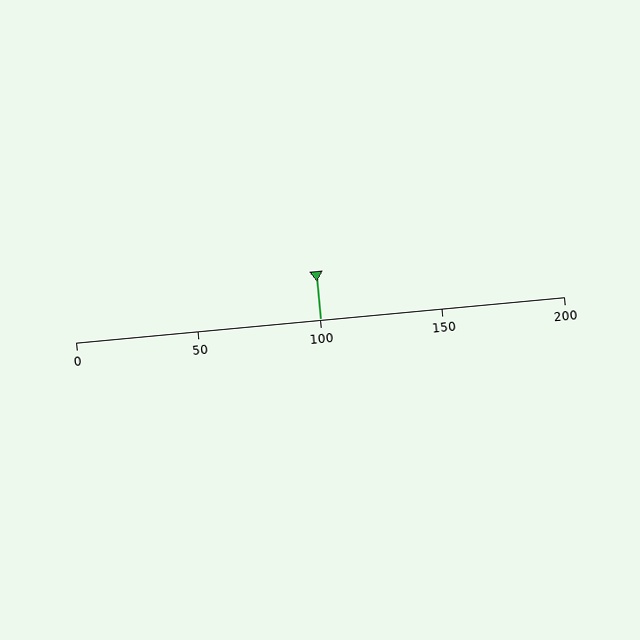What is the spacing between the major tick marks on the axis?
The major ticks are spaced 50 apart.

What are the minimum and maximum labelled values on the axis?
The axis runs from 0 to 200.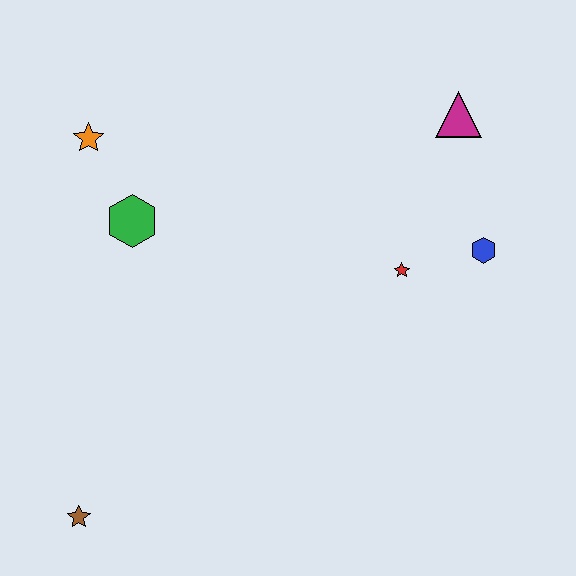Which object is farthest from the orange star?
The blue hexagon is farthest from the orange star.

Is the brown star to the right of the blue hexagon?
No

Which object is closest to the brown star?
The green hexagon is closest to the brown star.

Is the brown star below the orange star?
Yes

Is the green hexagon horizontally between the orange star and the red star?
Yes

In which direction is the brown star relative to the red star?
The brown star is to the left of the red star.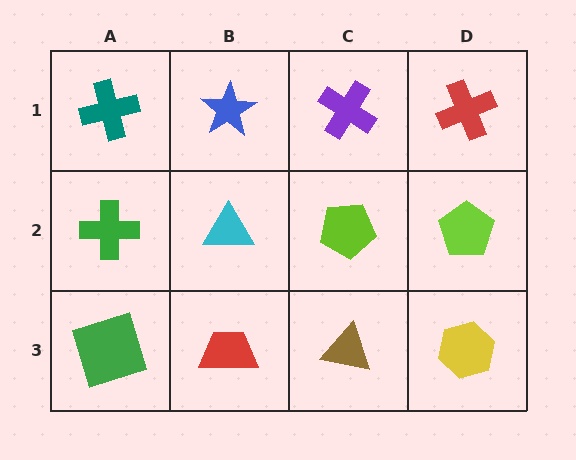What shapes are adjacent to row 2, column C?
A purple cross (row 1, column C), a brown triangle (row 3, column C), a cyan triangle (row 2, column B), a lime pentagon (row 2, column D).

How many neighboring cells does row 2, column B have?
4.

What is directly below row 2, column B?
A red trapezoid.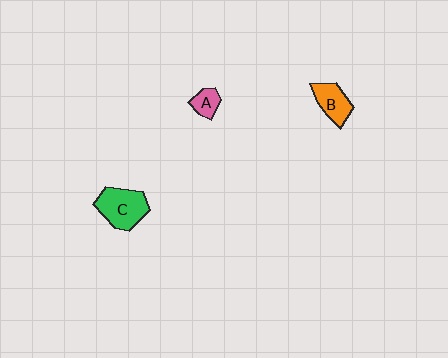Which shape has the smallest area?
Shape A (pink).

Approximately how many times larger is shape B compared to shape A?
Approximately 1.7 times.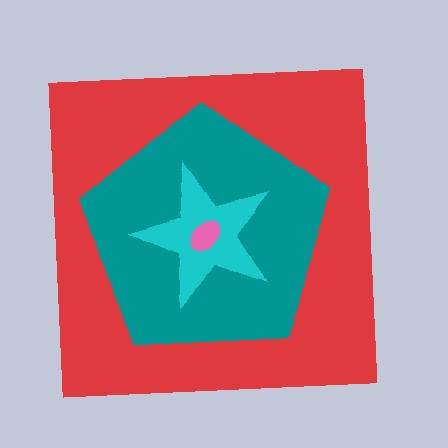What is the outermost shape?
The red square.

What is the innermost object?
The pink ellipse.